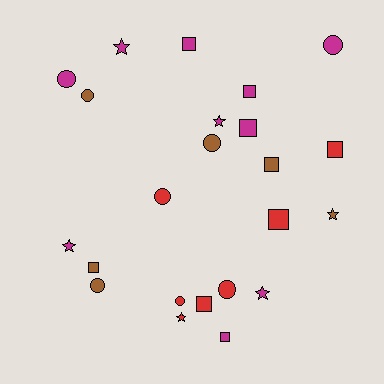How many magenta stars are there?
There are 4 magenta stars.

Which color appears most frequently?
Magenta, with 10 objects.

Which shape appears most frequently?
Square, with 9 objects.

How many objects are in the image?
There are 23 objects.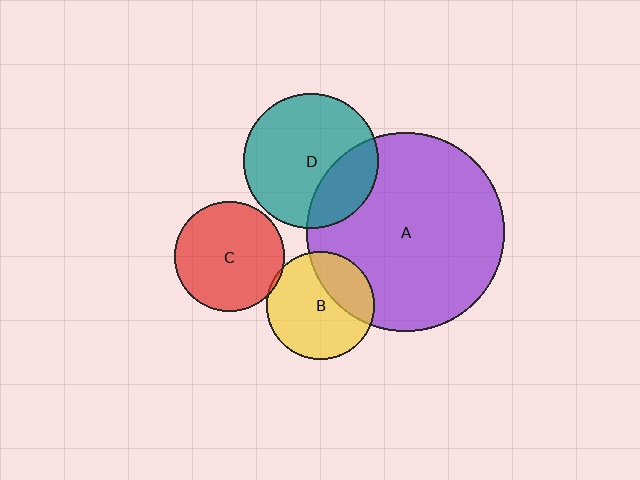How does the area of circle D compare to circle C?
Approximately 1.5 times.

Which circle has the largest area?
Circle A (purple).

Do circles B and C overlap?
Yes.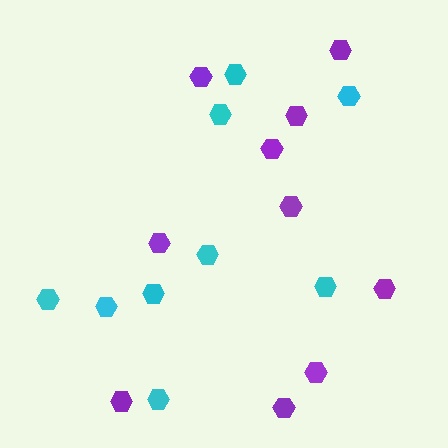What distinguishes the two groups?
There are 2 groups: one group of cyan hexagons (9) and one group of purple hexagons (10).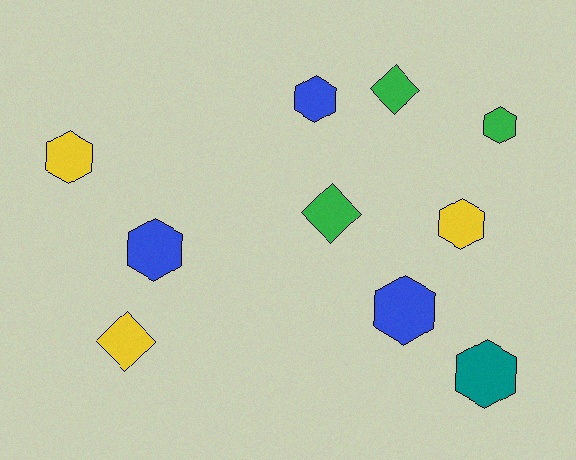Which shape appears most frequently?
Hexagon, with 7 objects.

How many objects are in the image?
There are 10 objects.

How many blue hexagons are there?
There are 3 blue hexagons.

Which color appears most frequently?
Blue, with 3 objects.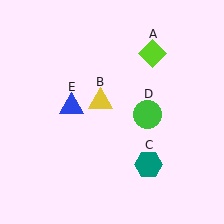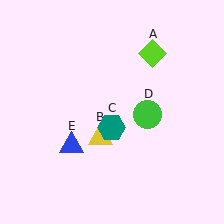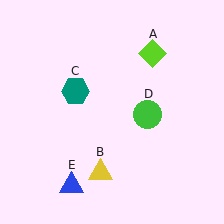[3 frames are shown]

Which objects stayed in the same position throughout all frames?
Lime diamond (object A) and green circle (object D) remained stationary.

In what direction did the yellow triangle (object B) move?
The yellow triangle (object B) moved down.